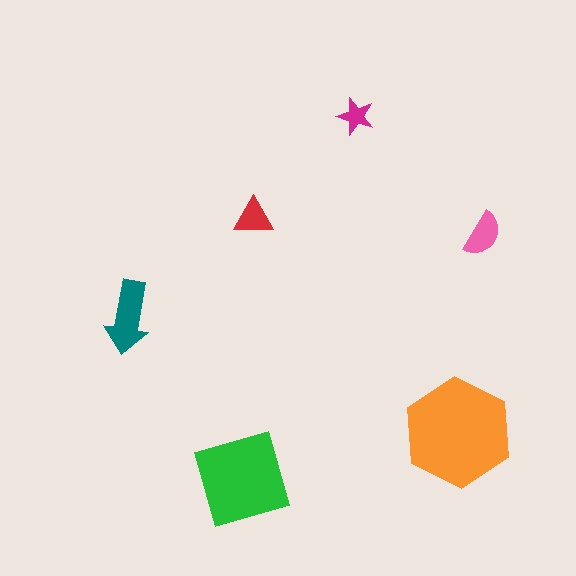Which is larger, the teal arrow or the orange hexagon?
The orange hexagon.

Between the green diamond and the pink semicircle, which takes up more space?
The green diamond.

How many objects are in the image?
There are 6 objects in the image.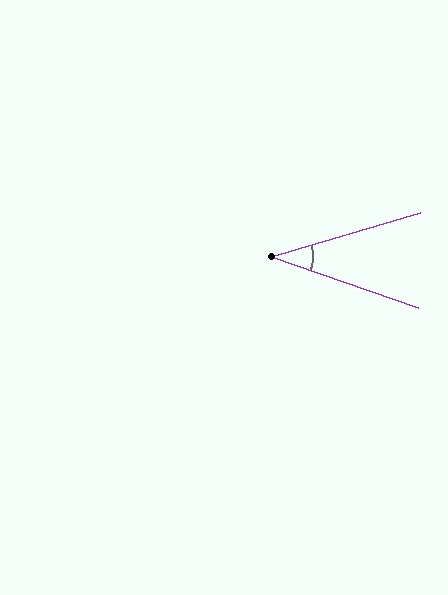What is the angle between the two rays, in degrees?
Approximately 35 degrees.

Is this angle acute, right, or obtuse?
It is acute.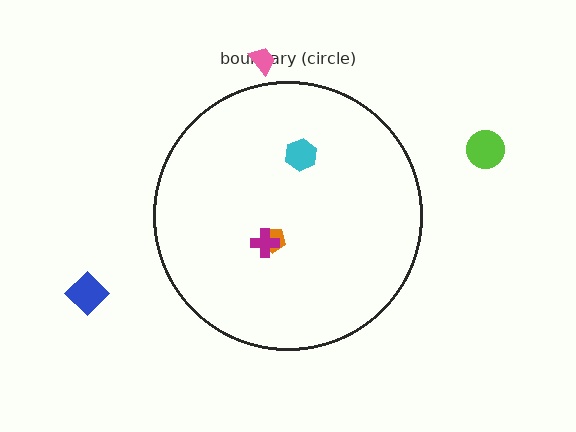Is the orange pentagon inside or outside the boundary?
Inside.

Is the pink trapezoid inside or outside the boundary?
Outside.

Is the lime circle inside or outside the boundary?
Outside.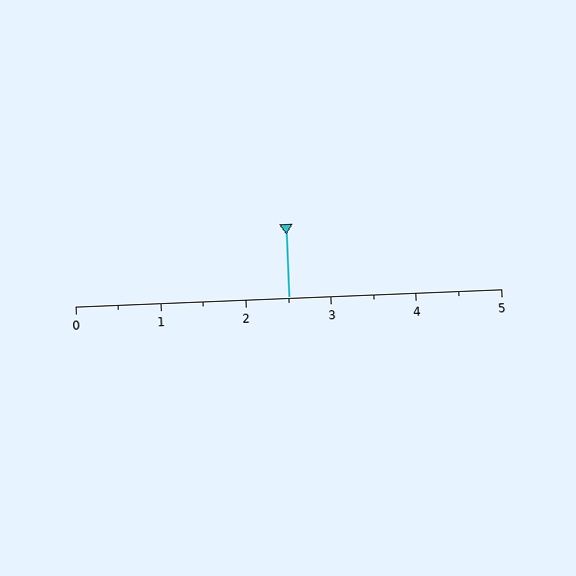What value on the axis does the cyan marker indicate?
The marker indicates approximately 2.5.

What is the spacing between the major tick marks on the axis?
The major ticks are spaced 1 apart.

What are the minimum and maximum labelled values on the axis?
The axis runs from 0 to 5.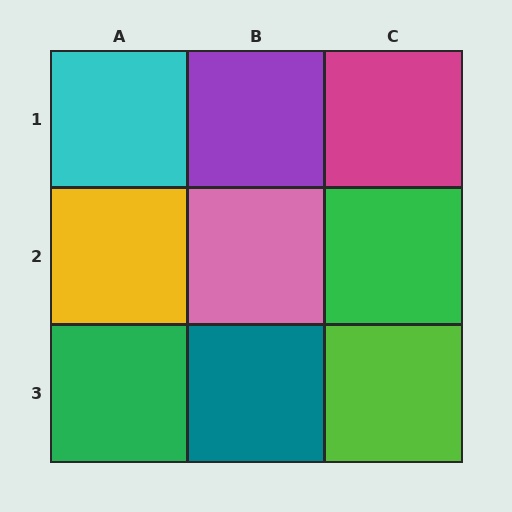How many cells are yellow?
1 cell is yellow.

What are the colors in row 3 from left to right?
Green, teal, lime.